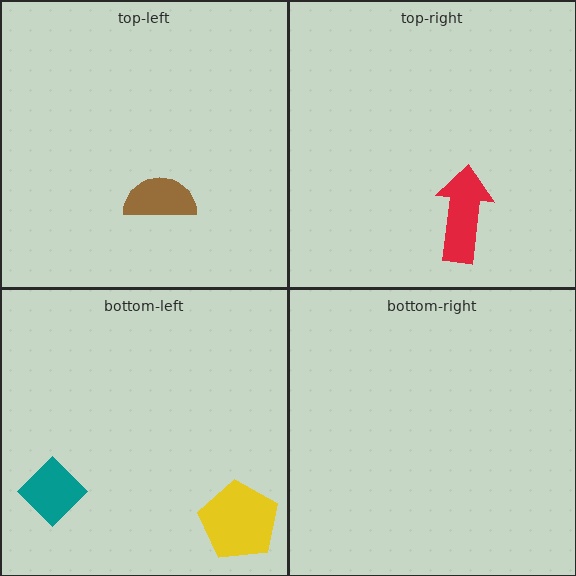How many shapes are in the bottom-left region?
2.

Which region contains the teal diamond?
The bottom-left region.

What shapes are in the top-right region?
The red arrow.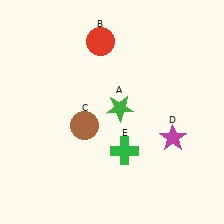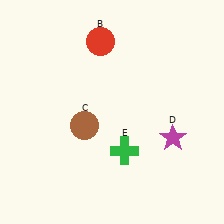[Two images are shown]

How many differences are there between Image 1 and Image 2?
There is 1 difference between the two images.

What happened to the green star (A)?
The green star (A) was removed in Image 2. It was in the top-right area of Image 1.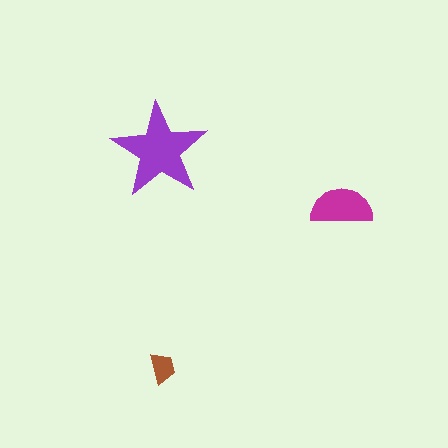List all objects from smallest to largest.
The brown trapezoid, the magenta semicircle, the purple star.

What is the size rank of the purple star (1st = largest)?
1st.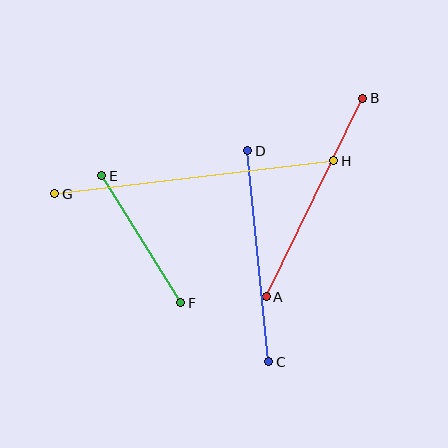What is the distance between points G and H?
The distance is approximately 281 pixels.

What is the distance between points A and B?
The distance is approximately 220 pixels.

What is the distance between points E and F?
The distance is approximately 150 pixels.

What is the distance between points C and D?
The distance is approximately 212 pixels.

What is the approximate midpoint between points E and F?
The midpoint is at approximately (141, 239) pixels.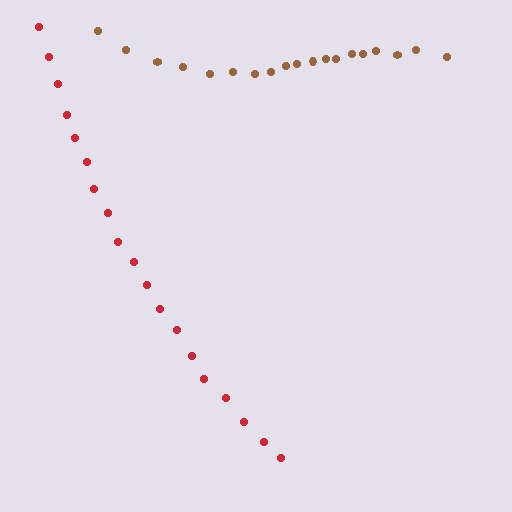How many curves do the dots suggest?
There are 2 distinct paths.